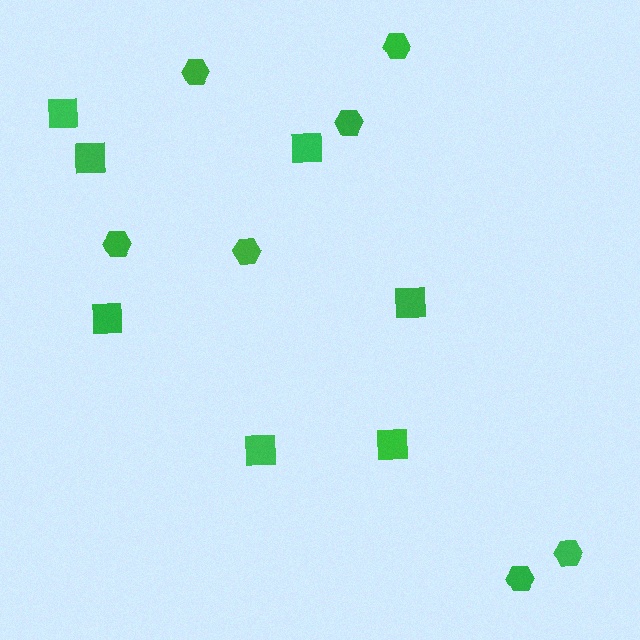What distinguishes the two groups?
There are 2 groups: one group of squares (7) and one group of hexagons (7).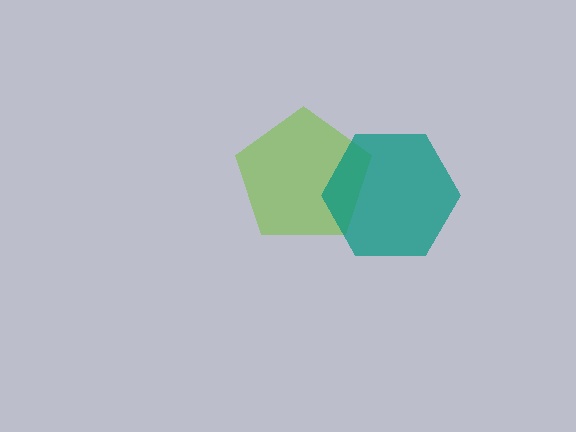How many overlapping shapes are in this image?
There are 2 overlapping shapes in the image.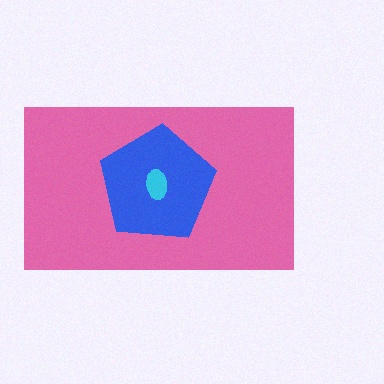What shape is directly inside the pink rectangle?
The blue pentagon.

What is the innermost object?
The cyan ellipse.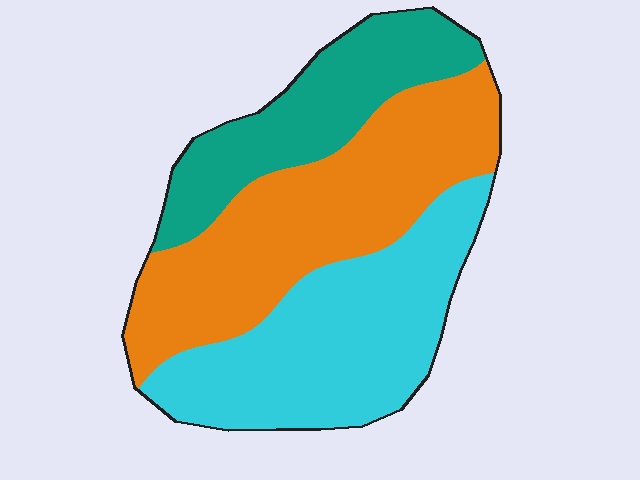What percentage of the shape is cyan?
Cyan takes up about three eighths (3/8) of the shape.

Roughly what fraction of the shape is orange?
Orange takes up about two fifths (2/5) of the shape.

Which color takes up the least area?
Teal, at roughly 25%.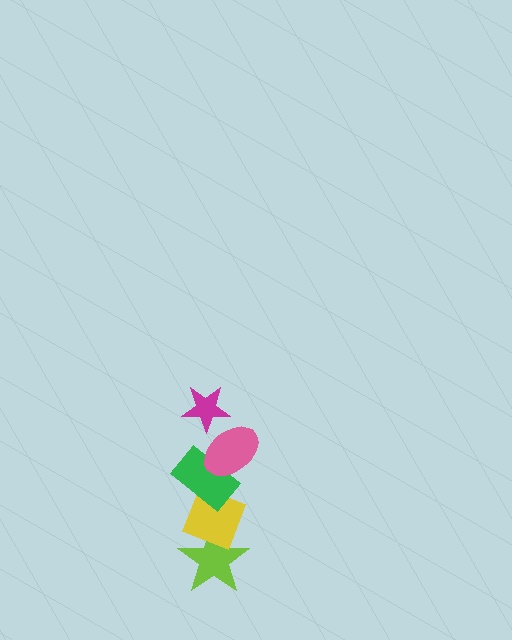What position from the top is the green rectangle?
The green rectangle is 3rd from the top.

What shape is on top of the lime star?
The yellow diamond is on top of the lime star.